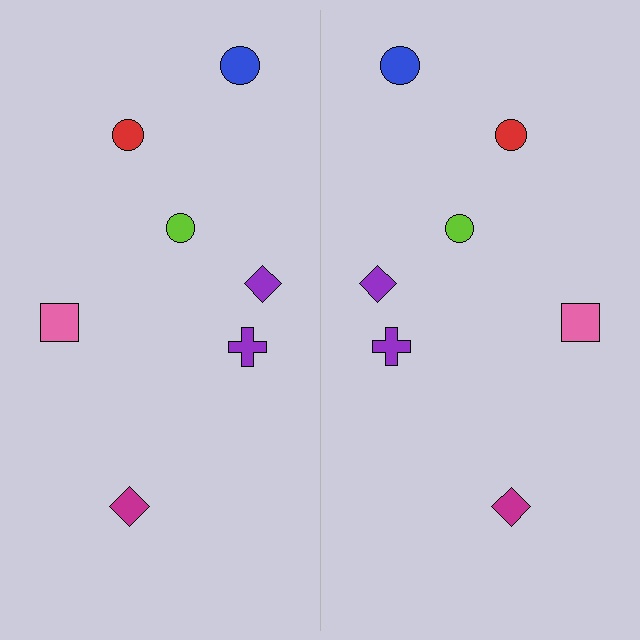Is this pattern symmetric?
Yes, this pattern has bilateral (reflection) symmetry.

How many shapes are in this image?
There are 14 shapes in this image.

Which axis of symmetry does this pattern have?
The pattern has a vertical axis of symmetry running through the center of the image.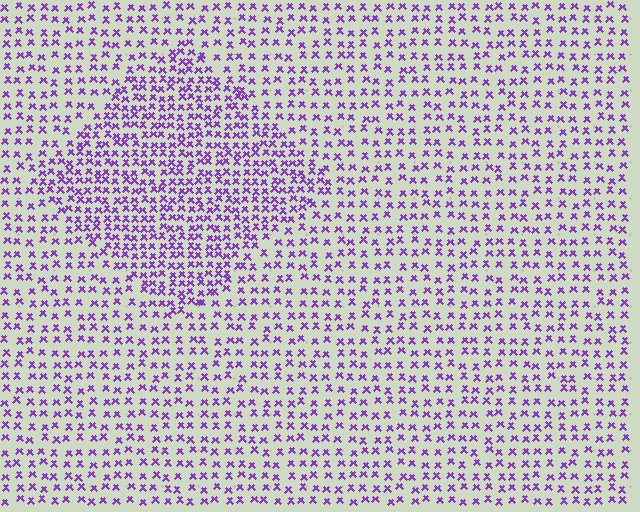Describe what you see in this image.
The image contains small purple elements arranged at two different densities. A diamond-shaped region is visible where the elements are more densely packed than the surrounding area.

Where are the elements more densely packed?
The elements are more densely packed inside the diamond boundary.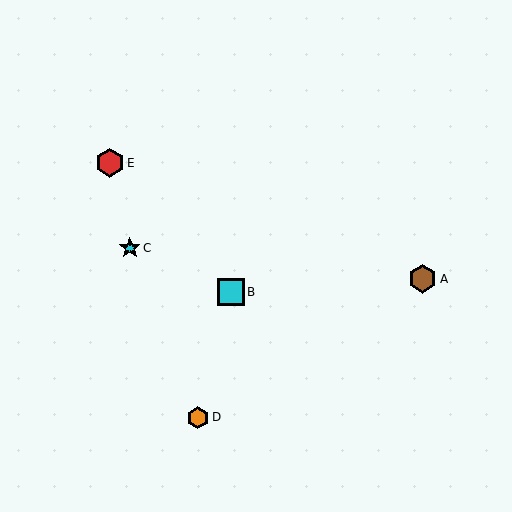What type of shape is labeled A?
Shape A is a brown hexagon.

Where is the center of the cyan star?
The center of the cyan star is at (130, 248).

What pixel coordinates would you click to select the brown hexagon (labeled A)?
Click at (422, 279) to select the brown hexagon A.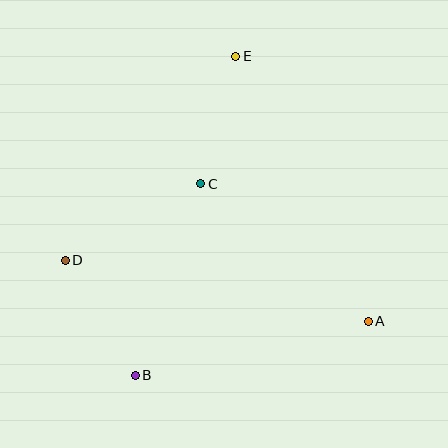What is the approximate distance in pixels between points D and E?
The distance between D and E is approximately 266 pixels.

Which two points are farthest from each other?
Points B and E are farthest from each other.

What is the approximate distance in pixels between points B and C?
The distance between B and C is approximately 203 pixels.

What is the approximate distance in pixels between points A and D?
The distance between A and D is approximately 309 pixels.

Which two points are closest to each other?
Points C and E are closest to each other.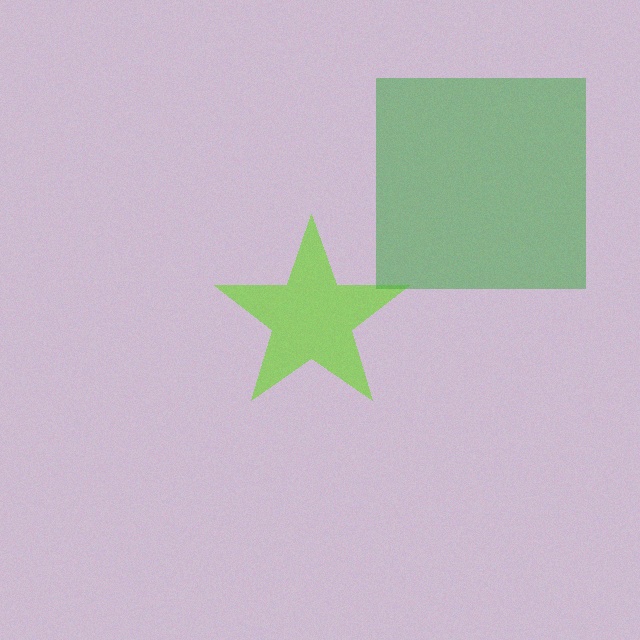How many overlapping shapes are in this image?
There are 2 overlapping shapes in the image.